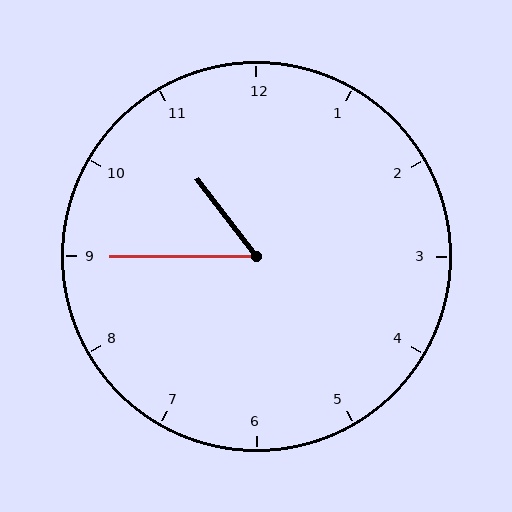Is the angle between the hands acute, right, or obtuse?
It is acute.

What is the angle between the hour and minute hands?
Approximately 52 degrees.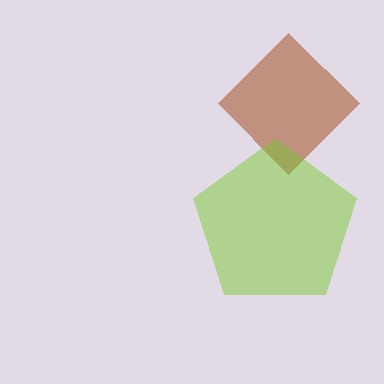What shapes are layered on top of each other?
The layered shapes are: a brown diamond, a lime pentagon.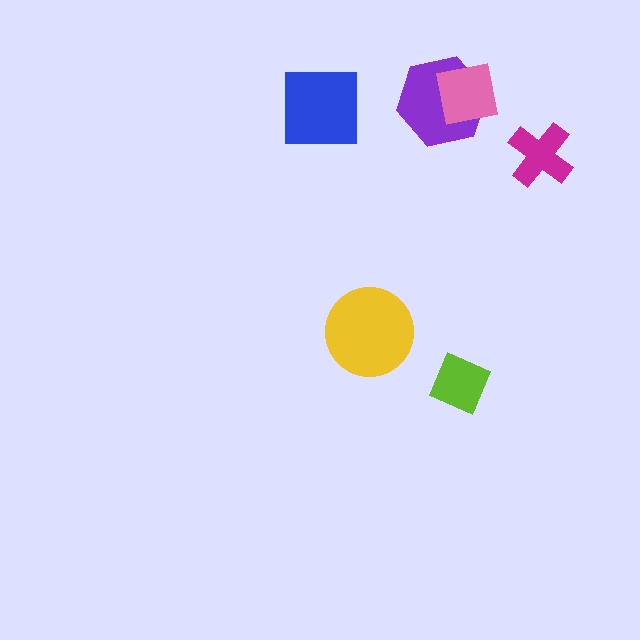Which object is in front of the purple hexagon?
The pink square is in front of the purple hexagon.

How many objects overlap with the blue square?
0 objects overlap with the blue square.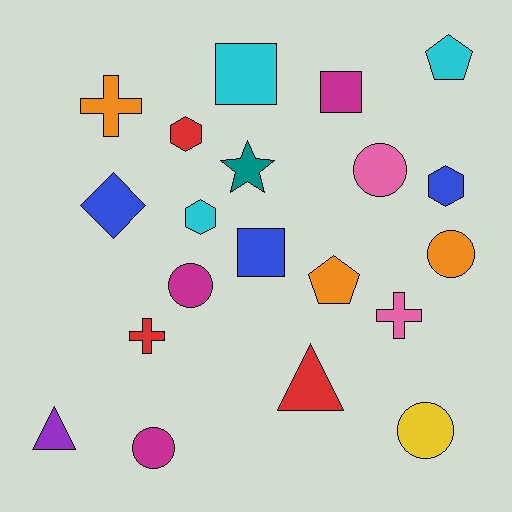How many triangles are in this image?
There are 2 triangles.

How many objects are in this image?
There are 20 objects.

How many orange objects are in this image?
There are 3 orange objects.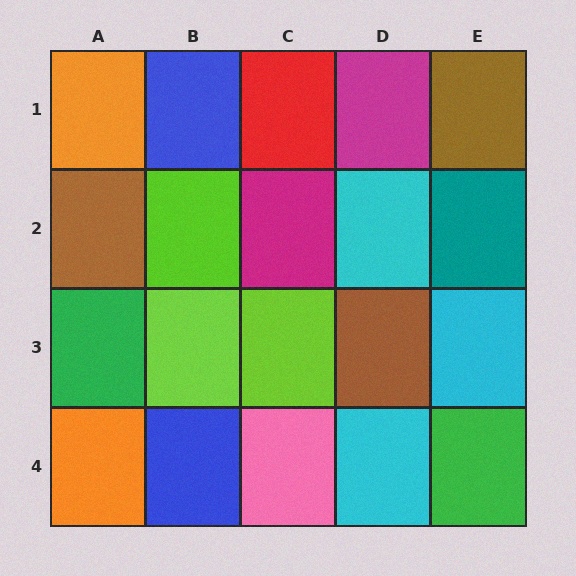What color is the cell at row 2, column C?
Magenta.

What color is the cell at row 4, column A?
Orange.